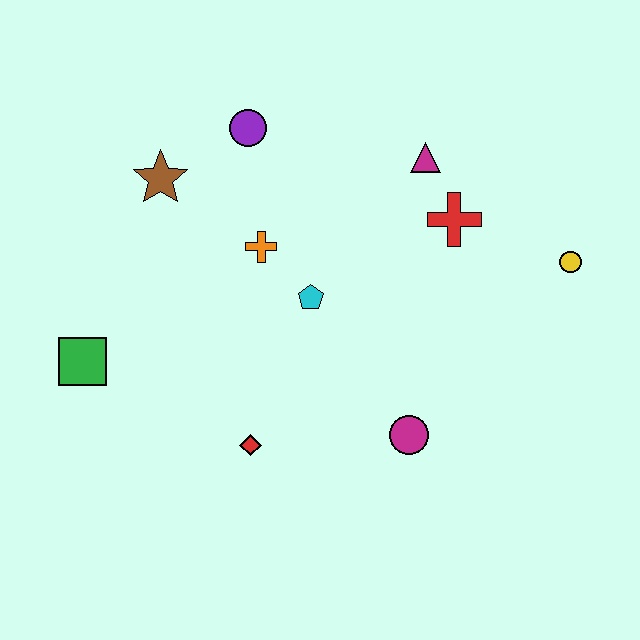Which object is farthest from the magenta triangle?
The green square is farthest from the magenta triangle.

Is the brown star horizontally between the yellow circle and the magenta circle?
No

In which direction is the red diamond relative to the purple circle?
The red diamond is below the purple circle.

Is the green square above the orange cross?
No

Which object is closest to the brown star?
The purple circle is closest to the brown star.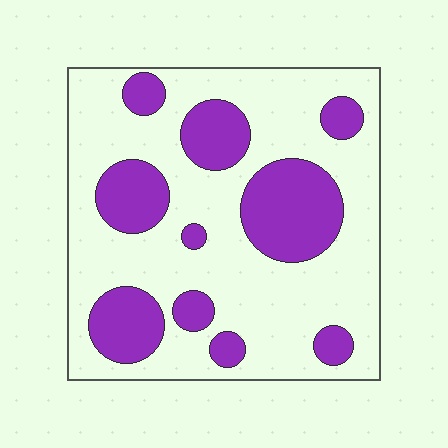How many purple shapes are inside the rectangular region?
10.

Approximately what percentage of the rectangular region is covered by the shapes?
Approximately 30%.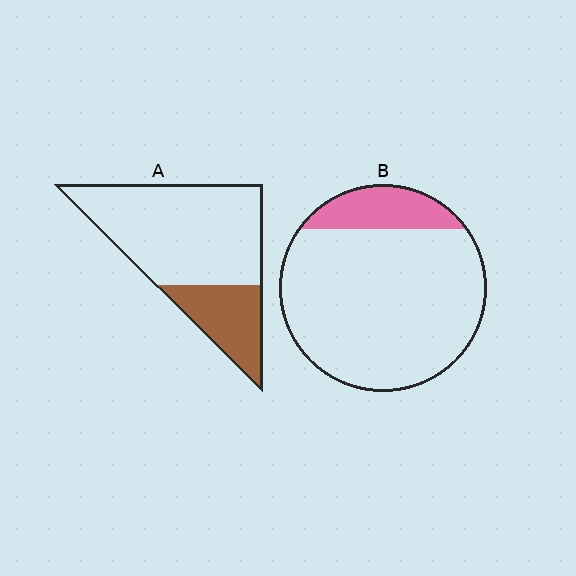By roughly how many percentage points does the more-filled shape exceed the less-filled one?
By roughly 10 percentage points (A over B).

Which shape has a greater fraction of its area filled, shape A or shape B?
Shape A.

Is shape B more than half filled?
No.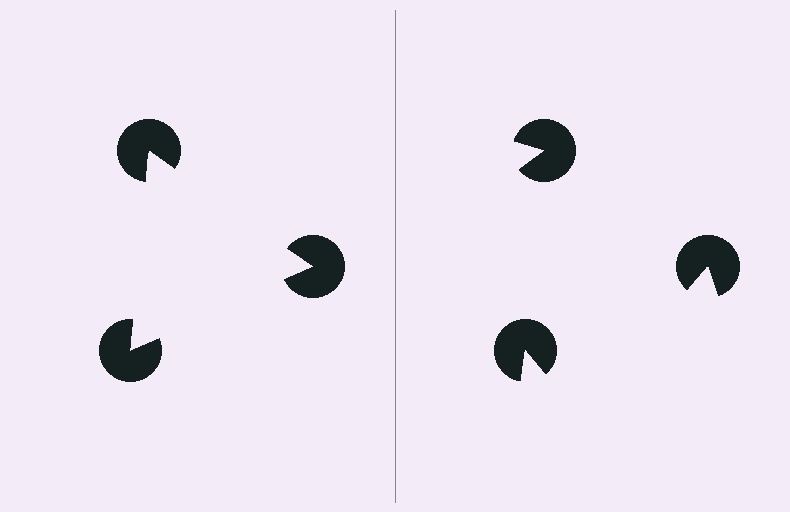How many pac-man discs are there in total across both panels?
6 — 3 on each side.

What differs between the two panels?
The pac-man discs are positioned identically on both sides; only the wedge orientations differ. On the left they align to a triangle; on the right they are misaligned.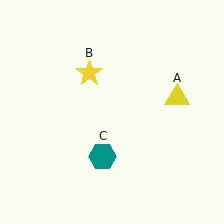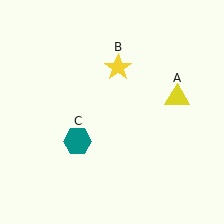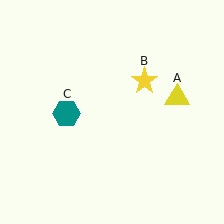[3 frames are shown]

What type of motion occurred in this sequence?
The yellow star (object B), teal hexagon (object C) rotated clockwise around the center of the scene.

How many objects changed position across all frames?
2 objects changed position: yellow star (object B), teal hexagon (object C).